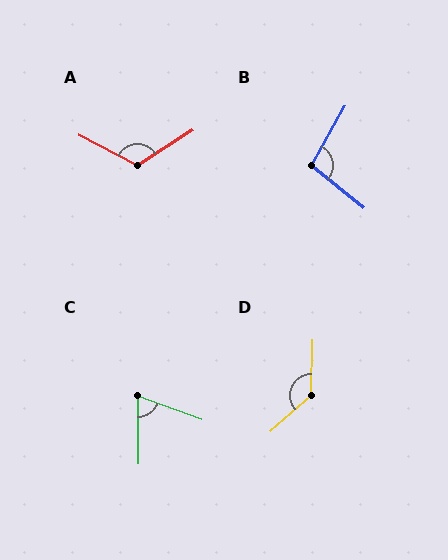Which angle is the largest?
D, at approximately 133 degrees.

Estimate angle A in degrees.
Approximately 120 degrees.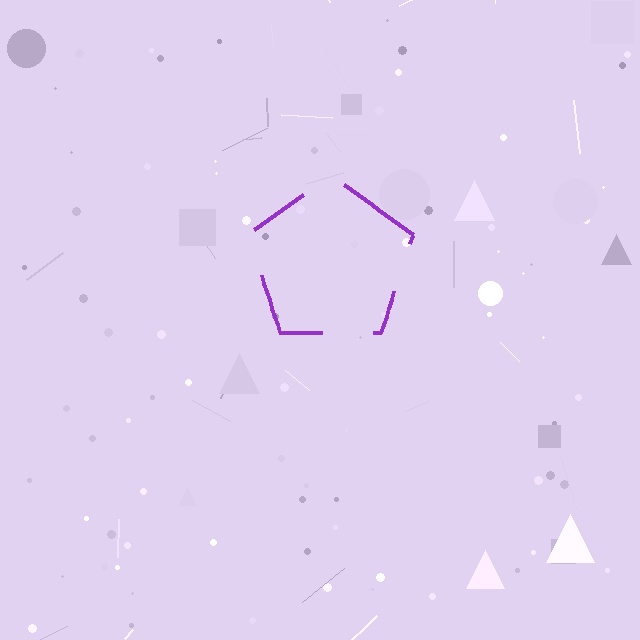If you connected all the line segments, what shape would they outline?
They would outline a pentagon.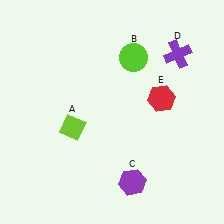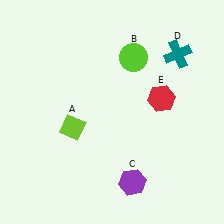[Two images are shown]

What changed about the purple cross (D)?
In Image 1, D is purple. In Image 2, it changed to teal.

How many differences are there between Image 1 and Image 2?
There is 1 difference between the two images.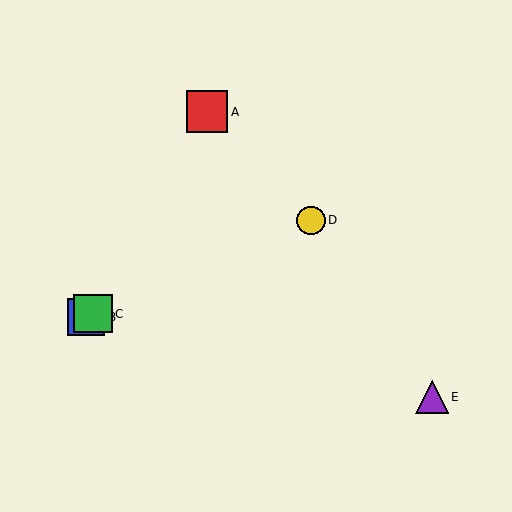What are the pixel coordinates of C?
Object C is at (93, 314).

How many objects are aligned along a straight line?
3 objects (B, C, D) are aligned along a straight line.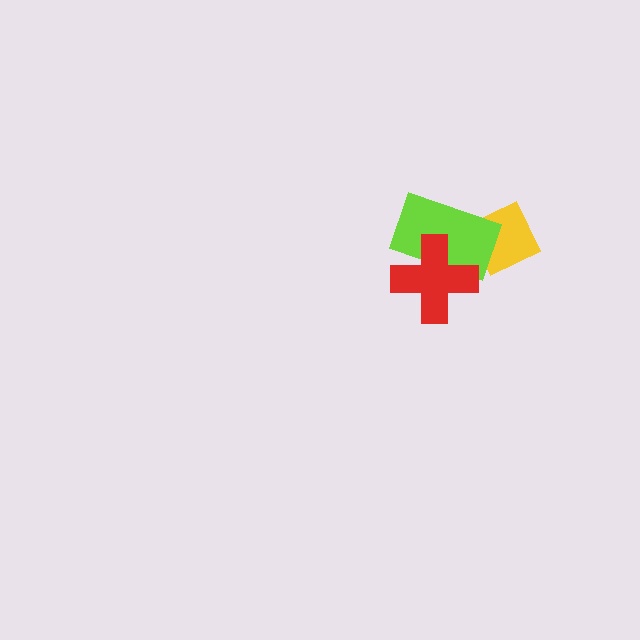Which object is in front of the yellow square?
The lime rectangle is in front of the yellow square.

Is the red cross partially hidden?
No, no other shape covers it.